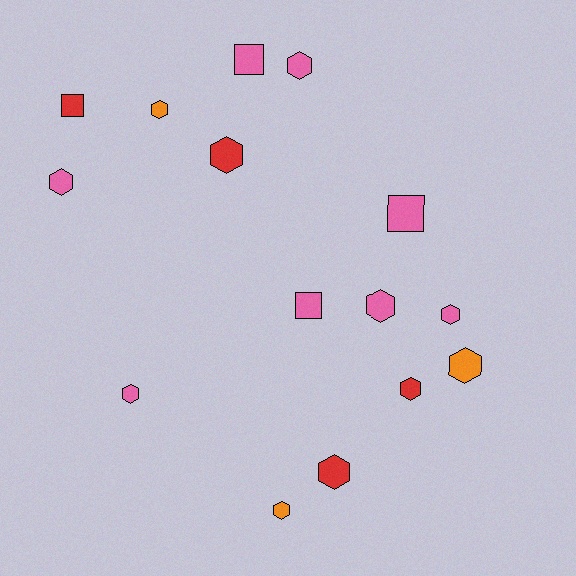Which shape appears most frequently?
Hexagon, with 11 objects.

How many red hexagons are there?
There are 3 red hexagons.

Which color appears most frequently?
Pink, with 8 objects.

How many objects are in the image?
There are 15 objects.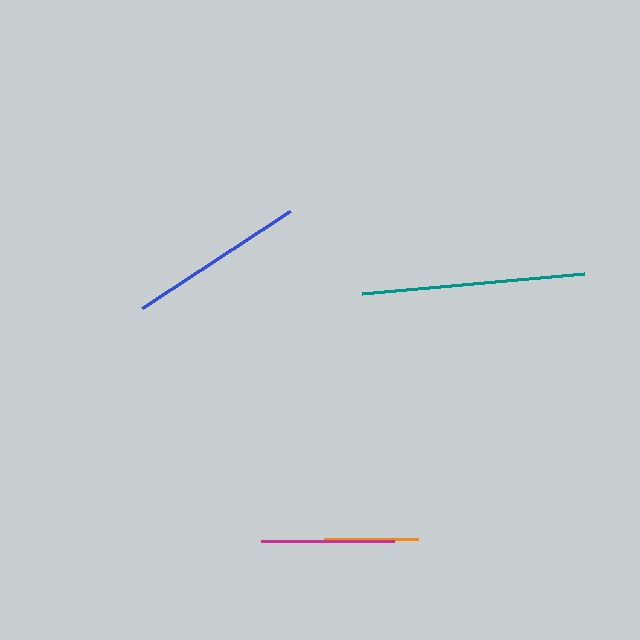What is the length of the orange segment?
The orange segment is approximately 93 pixels long.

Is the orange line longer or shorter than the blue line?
The blue line is longer than the orange line.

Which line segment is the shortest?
The orange line is the shortest at approximately 93 pixels.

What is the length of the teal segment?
The teal segment is approximately 224 pixels long.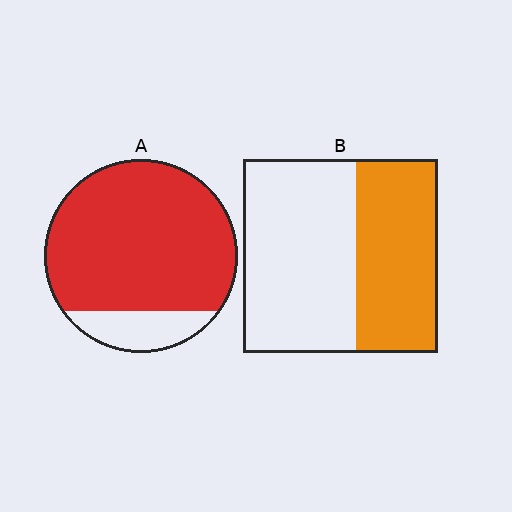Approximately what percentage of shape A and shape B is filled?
A is approximately 85% and B is approximately 40%.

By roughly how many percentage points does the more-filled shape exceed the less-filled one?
By roughly 40 percentage points (A over B).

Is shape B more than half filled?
No.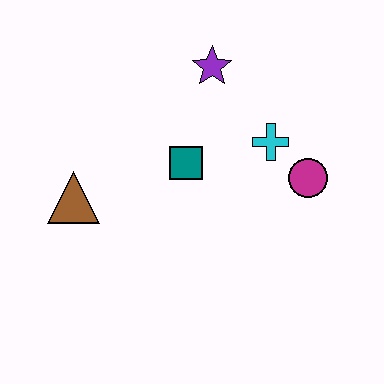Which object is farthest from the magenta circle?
The brown triangle is farthest from the magenta circle.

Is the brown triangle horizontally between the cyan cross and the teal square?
No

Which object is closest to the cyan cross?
The magenta circle is closest to the cyan cross.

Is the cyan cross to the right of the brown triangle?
Yes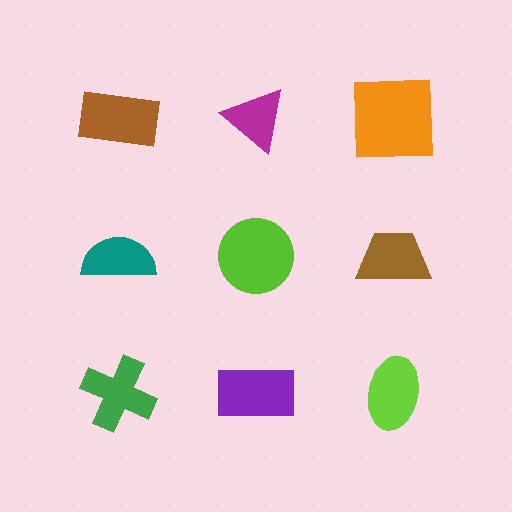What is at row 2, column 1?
A teal semicircle.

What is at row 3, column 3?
A lime ellipse.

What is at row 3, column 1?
A green cross.